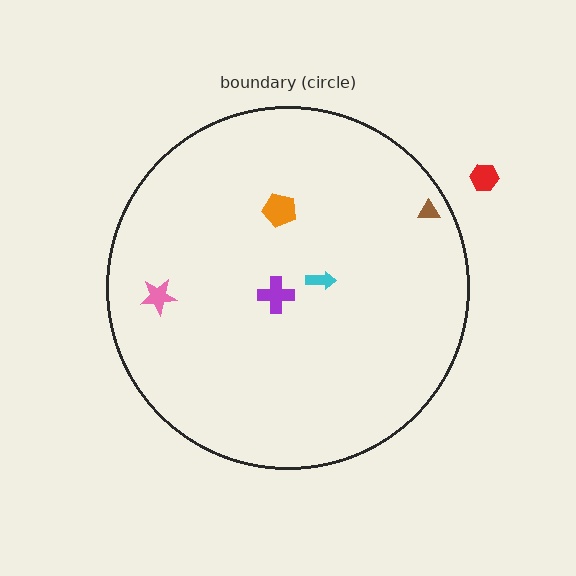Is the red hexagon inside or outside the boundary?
Outside.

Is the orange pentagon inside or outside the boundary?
Inside.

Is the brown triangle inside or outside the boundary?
Inside.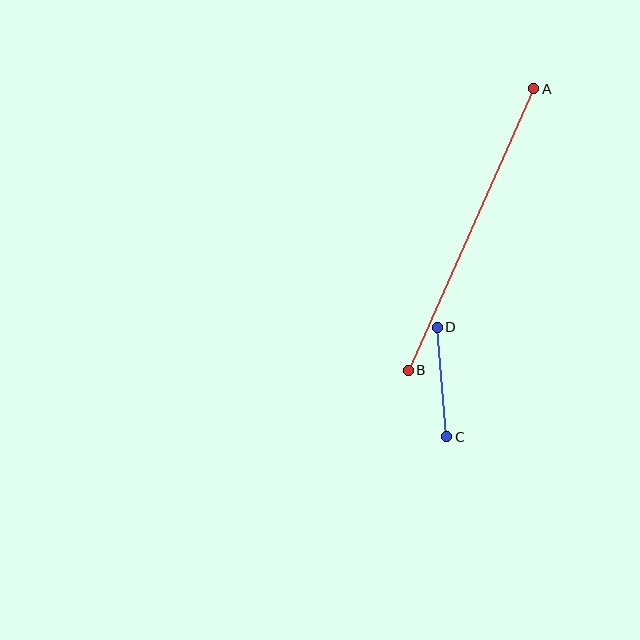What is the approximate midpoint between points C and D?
The midpoint is at approximately (442, 382) pixels.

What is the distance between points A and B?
The distance is approximately 308 pixels.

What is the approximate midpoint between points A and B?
The midpoint is at approximately (471, 229) pixels.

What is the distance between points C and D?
The distance is approximately 110 pixels.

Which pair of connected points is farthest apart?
Points A and B are farthest apart.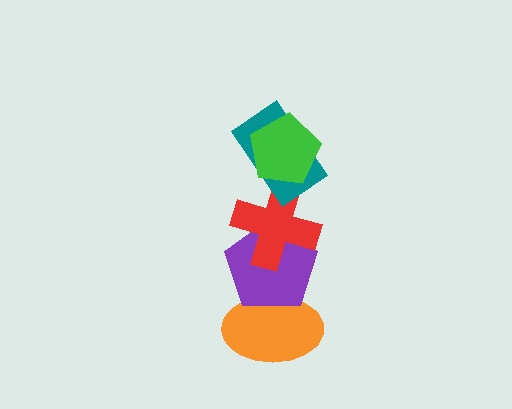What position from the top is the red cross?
The red cross is 3rd from the top.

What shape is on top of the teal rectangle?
The green pentagon is on top of the teal rectangle.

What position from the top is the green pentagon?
The green pentagon is 1st from the top.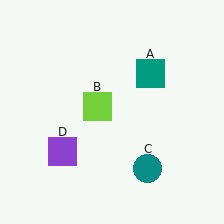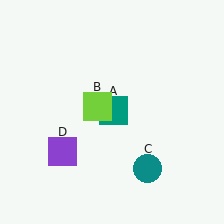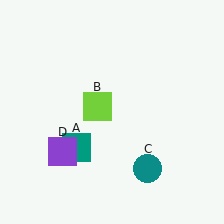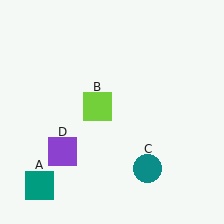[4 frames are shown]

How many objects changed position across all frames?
1 object changed position: teal square (object A).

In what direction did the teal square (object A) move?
The teal square (object A) moved down and to the left.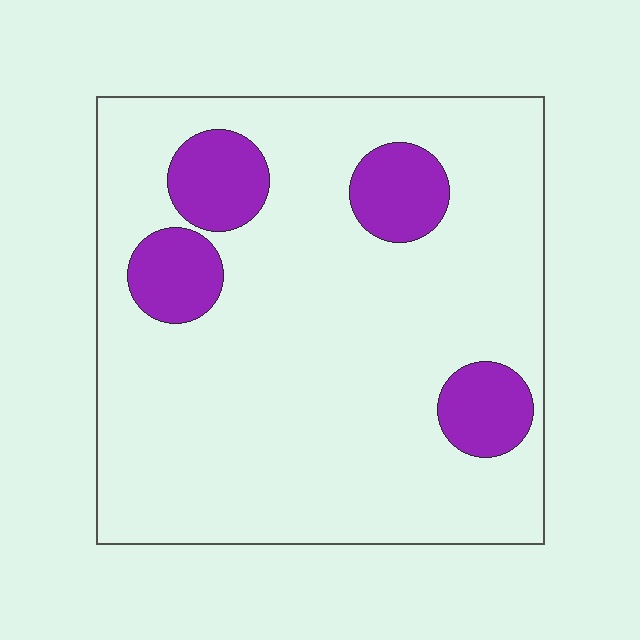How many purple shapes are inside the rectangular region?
4.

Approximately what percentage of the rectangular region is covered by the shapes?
Approximately 15%.